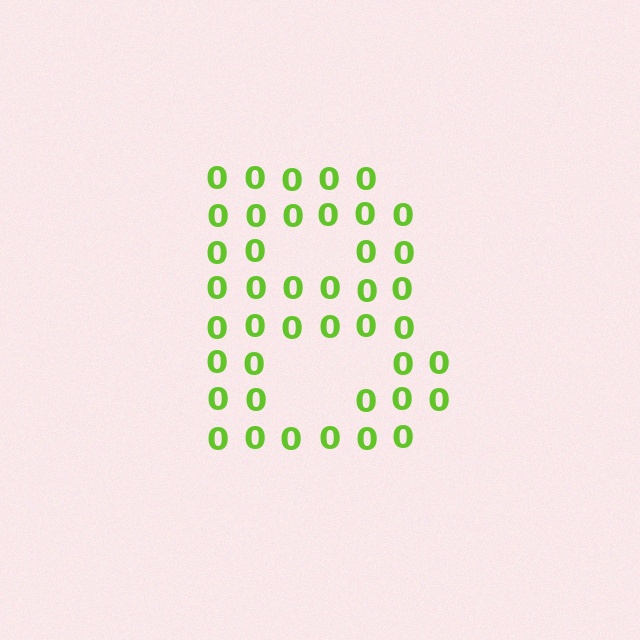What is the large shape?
The large shape is the letter B.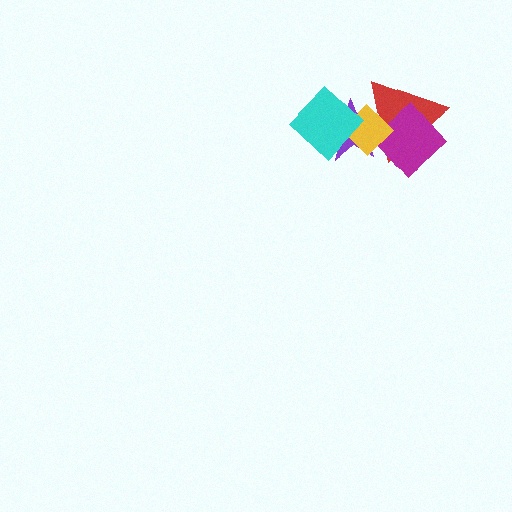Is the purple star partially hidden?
Yes, it is partially covered by another shape.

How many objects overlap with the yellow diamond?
4 objects overlap with the yellow diamond.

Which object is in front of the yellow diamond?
The cyan diamond is in front of the yellow diamond.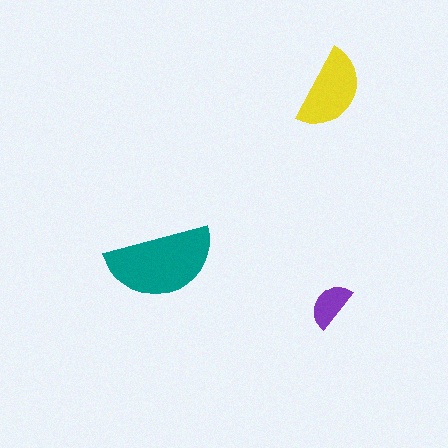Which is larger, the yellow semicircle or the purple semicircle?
The yellow one.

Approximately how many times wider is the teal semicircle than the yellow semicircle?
About 1.5 times wider.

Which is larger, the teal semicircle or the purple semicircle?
The teal one.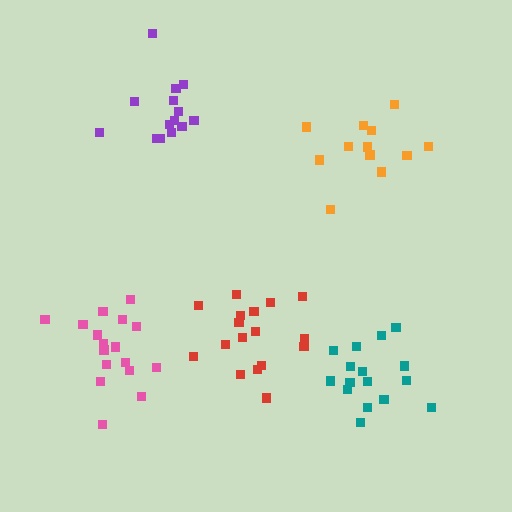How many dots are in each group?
Group 1: 17 dots, Group 2: 12 dots, Group 3: 16 dots, Group 4: 14 dots, Group 5: 18 dots (77 total).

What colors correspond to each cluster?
The clusters are colored: red, orange, teal, purple, pink.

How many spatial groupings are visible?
There are 5 spatial groupings.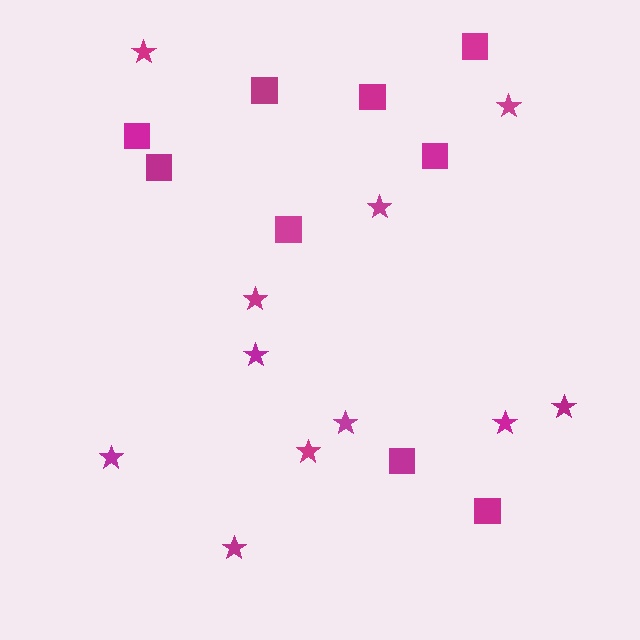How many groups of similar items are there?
There are 2 groups: one group of squares (9) and one group of stars (11).